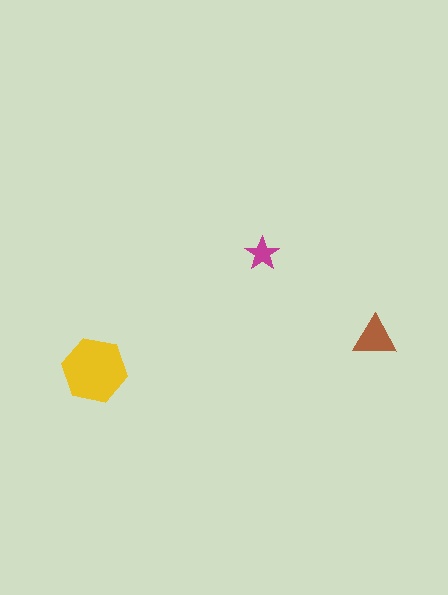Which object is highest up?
The magenta star is topmost.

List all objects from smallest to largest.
The magenta star, the brown triangle, the yellow hexagon.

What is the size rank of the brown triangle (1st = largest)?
2nd.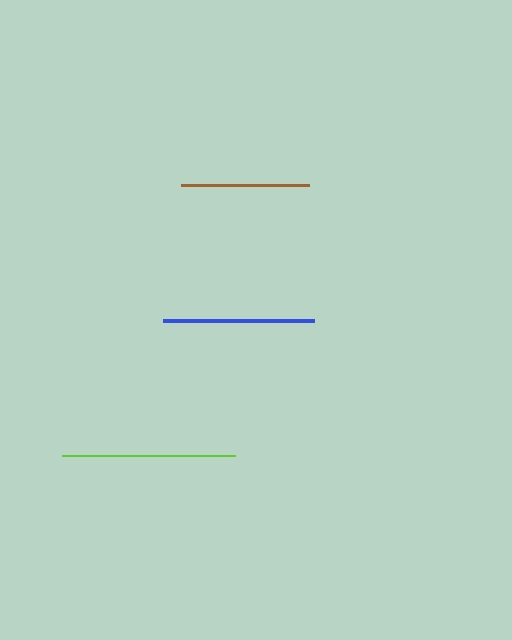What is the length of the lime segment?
The lime segment is approximately 173 pixels long.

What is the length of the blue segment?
The blue segment is approximately 151 pixels long.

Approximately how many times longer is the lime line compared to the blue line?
The lime line is approximately 1.1 times the length of the blue line.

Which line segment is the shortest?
The brown line is the shortest at approximately 127 pixels.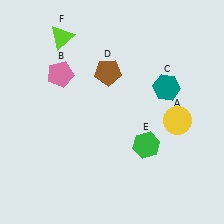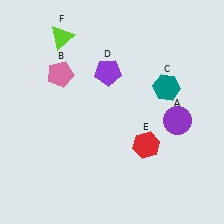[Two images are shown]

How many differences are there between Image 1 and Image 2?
There are 3 differences between the two images.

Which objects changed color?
A changed from yellow to purple. D changed from brown to purple. E changed from green to red.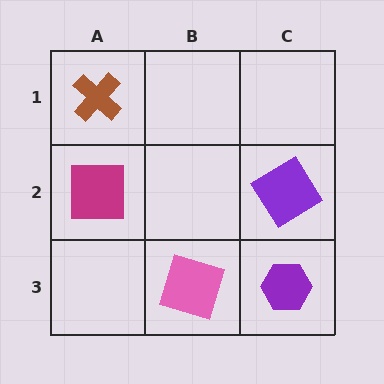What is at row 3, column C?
A purple hexagon.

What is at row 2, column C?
A purple diamond.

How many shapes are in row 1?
1 shape.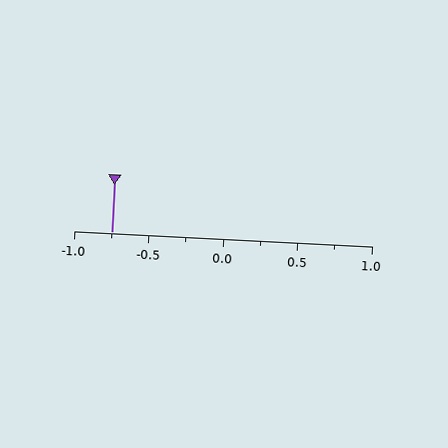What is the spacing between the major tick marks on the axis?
The major ticks are spaced 0.5 apart.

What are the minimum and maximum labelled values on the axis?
The axis runs from -1.0 to 1.0.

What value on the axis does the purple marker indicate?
The marker indicates approximately -0.75.